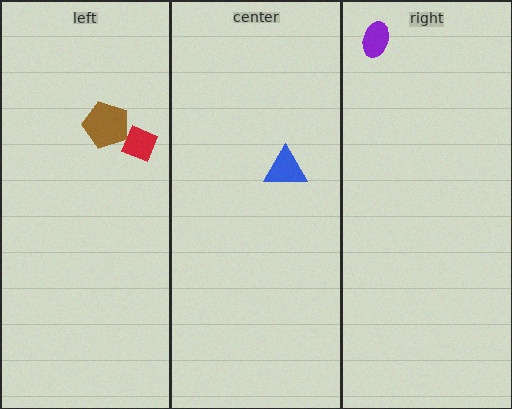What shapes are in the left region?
The red diamond, the brown pentagon.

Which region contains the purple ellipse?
The right region.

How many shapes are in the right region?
1.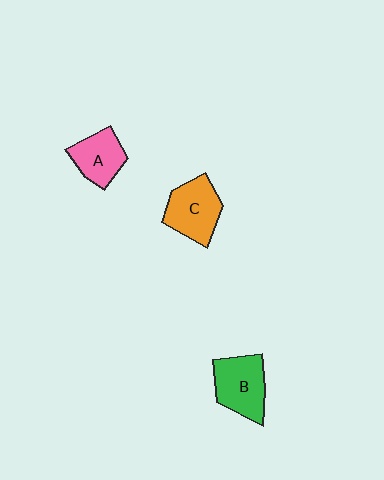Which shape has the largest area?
Shape B (green).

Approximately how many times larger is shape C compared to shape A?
Approximately 1.3 times.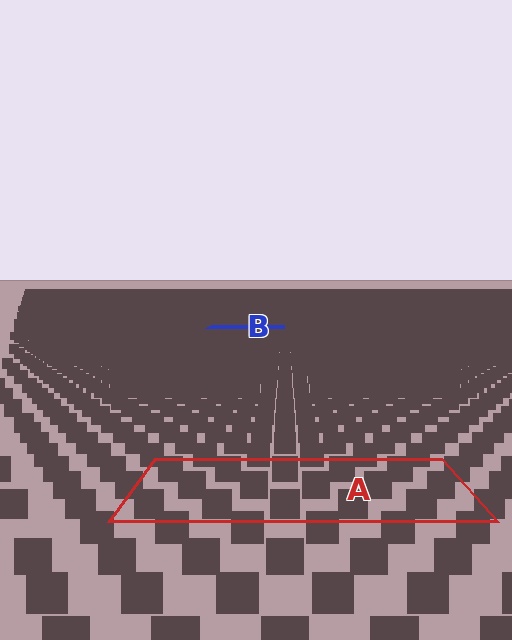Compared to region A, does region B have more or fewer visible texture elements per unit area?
Region B has more texture elements per unit area — they are packed more densely because it is farther away.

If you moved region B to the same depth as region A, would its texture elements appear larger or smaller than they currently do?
They would appear larger. At a closer depth, the same texture elements are projected at a bigger on-screen size.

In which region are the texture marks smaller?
The texture marks are smaller in region B, because it is farther away.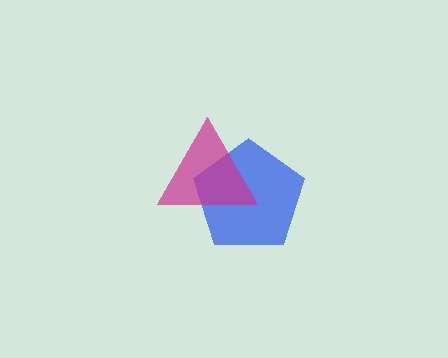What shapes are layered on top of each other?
The layered shapes are: a blue pentagon, a magenta triangle.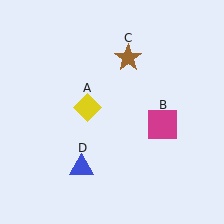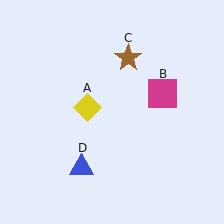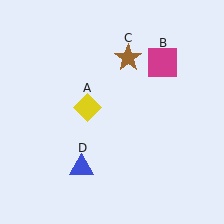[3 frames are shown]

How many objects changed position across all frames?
1 object changed position: magenta square (object B).